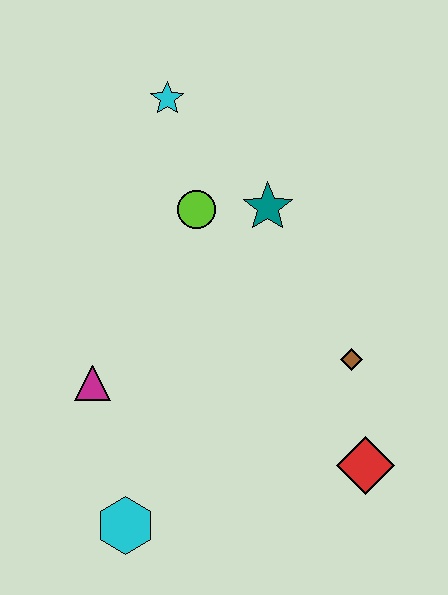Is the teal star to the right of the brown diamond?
No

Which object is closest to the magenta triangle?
The cyan hexagon is closest to the magenta triangle.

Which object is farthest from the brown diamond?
The cyan star is farthest from the brown diamond.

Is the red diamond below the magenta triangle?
Yes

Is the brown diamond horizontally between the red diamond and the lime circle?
Yes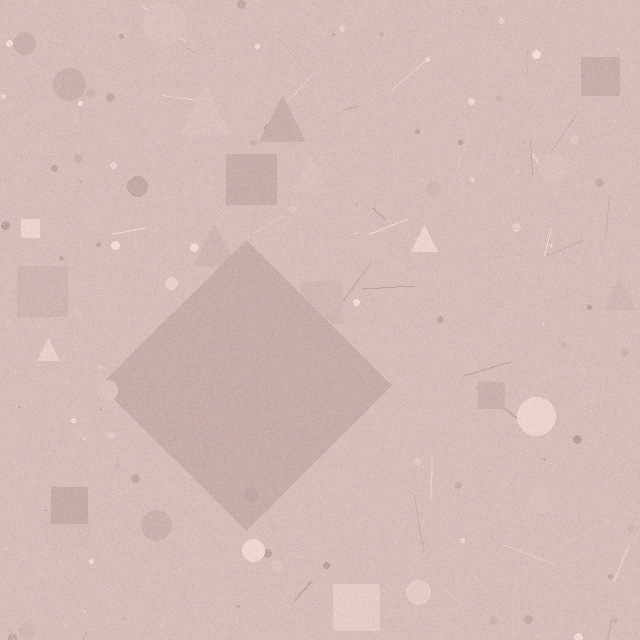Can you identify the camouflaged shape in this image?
The camouflaged shape is a diamond.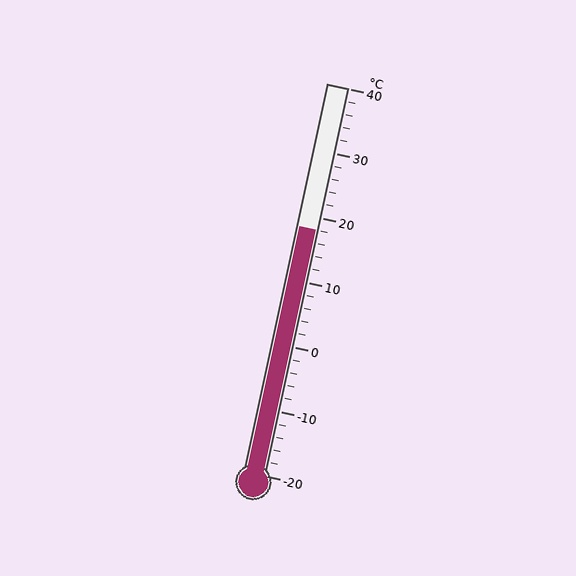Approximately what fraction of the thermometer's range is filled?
The thermometer is filled to approximately 65% of its range.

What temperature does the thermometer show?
The thermometer shows approximately 18°C.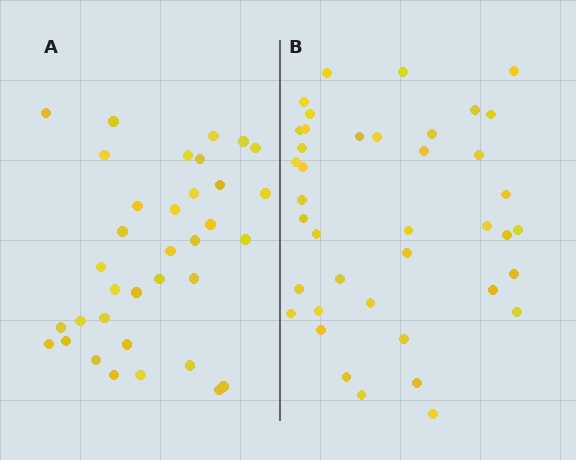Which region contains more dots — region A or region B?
Region B (the right region) has more dots.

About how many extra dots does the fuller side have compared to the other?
Region B has about 5 more dots than region A.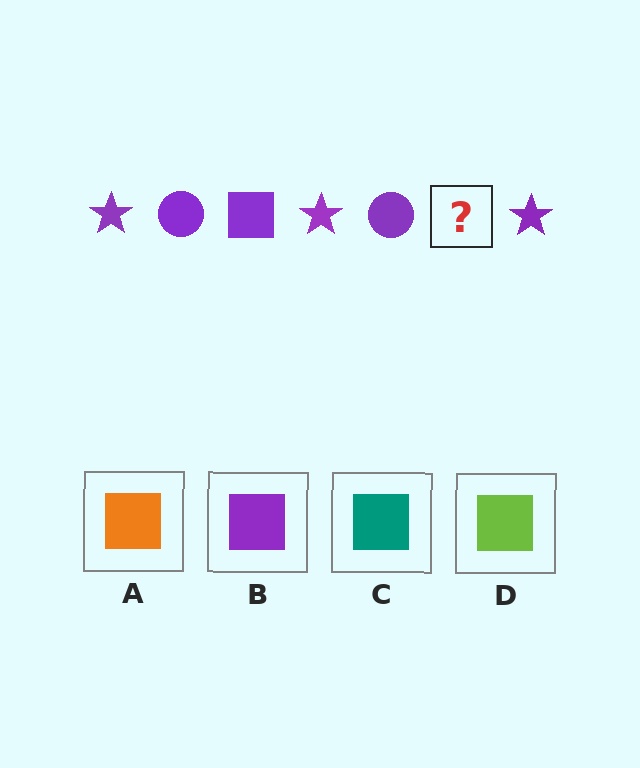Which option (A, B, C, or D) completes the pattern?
B.